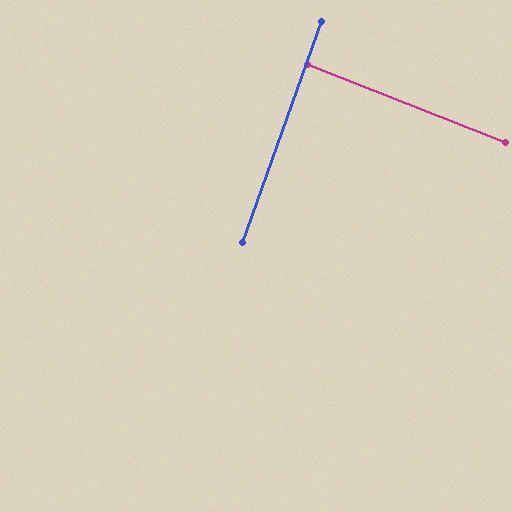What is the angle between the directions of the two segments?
Approximately 88 degrees.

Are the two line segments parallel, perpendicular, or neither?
Perpendicular — they meet at approximately 88°.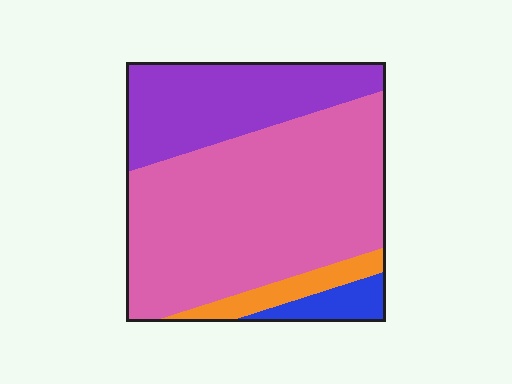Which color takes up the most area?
Pink, at roughly 60%.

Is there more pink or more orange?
Pink.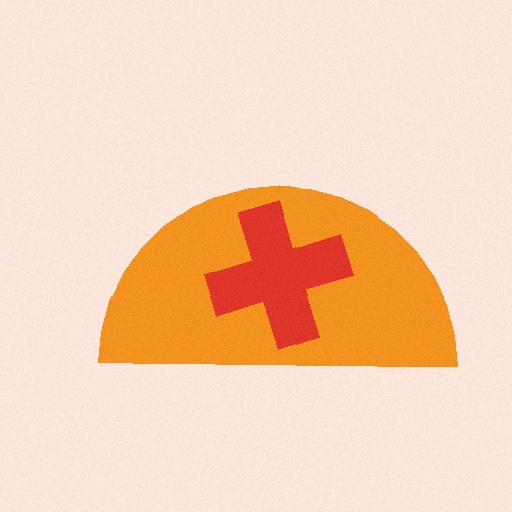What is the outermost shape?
The orange semicircle.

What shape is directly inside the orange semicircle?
The red cross.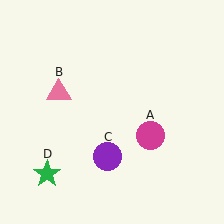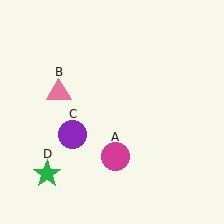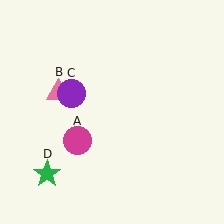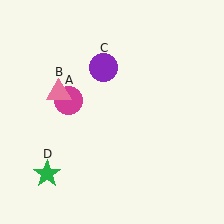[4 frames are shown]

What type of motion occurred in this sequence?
The magenta circle (object A), purple circle (object C) rotated clockwise around the center of the scene.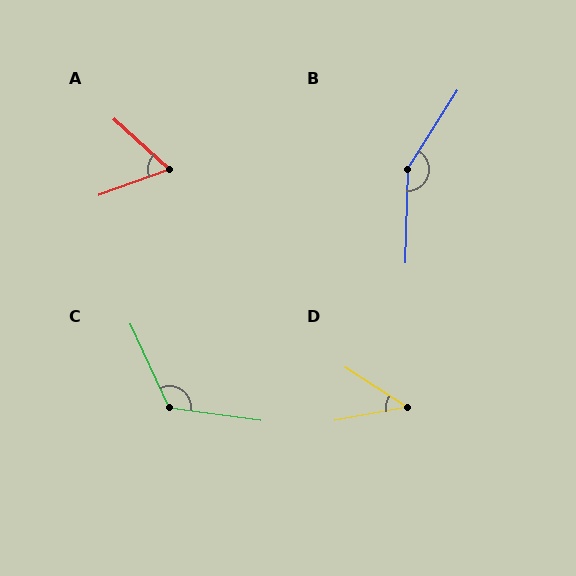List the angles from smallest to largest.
D (43°), A (63°), C (123°), B (149°).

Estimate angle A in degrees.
Approximately 63 degrees.